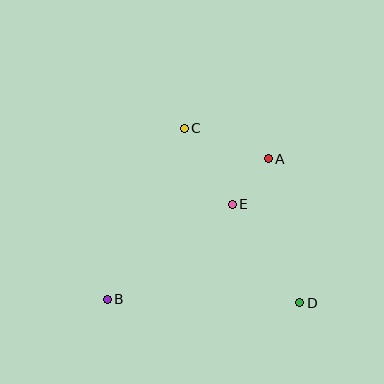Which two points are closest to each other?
Points A and E are closest to each other.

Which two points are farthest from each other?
Points A and B are farthest from each other.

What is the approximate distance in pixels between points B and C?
The distance between B and C is approximately 187 pixels.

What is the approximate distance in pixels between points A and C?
The distance between A and C is approximately 90 pixels.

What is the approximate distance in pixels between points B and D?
The distance between B and D is approximately 193 pixels.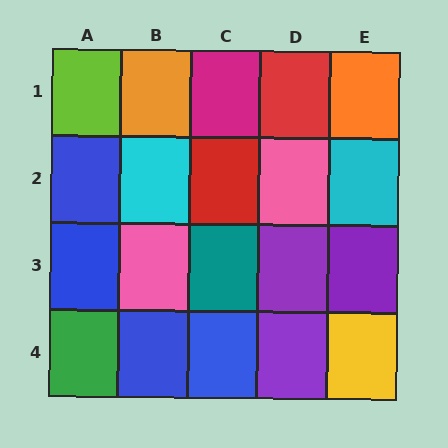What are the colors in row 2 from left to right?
Blue, cyan, red, pink, cyan.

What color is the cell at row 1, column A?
Lime.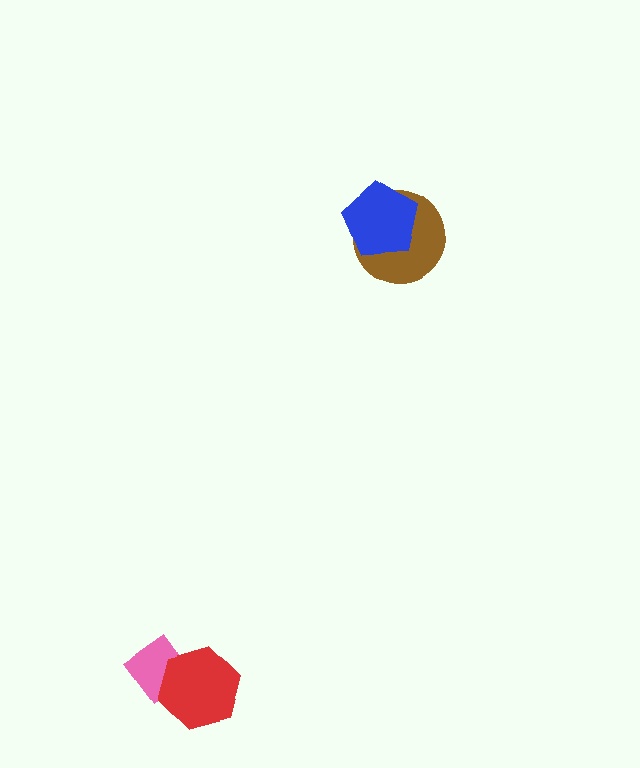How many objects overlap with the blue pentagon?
1 object overlaps with the blue pentagon.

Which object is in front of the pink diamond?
The red hexagon is in front of the pink diamond.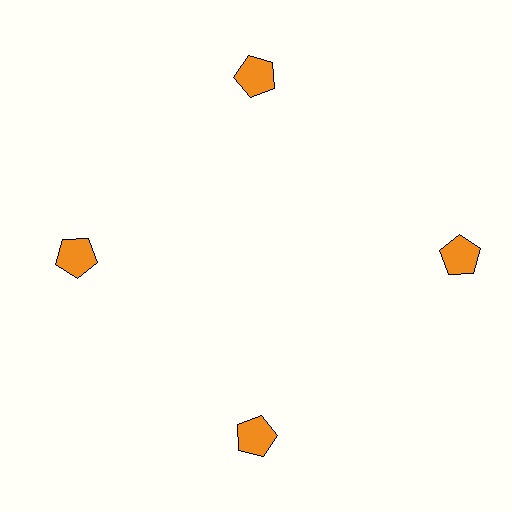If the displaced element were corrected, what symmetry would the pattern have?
It would have 4-fold rotational symmetry — the pattern would map onto itself every 90 degrees.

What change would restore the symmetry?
The symmetry would be restored by moving it inward, back onto the ring so that all 4 pentagons sit at equal angles and equal distance from the center.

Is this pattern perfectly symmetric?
No. The 4 orange pentagons are arranged in a ring, but one element near the 3 o'clock position is pushed outward from the center, breaking the 4-fold rotational symmetry.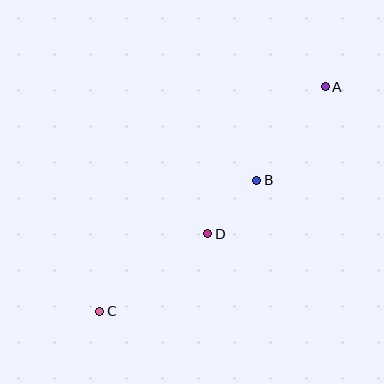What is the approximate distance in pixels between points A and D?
The distance between A and D is approximately 188 pixels.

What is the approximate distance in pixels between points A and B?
The distance between A and B is approximately 116 pixels.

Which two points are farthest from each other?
Points A and C are farthest from each other.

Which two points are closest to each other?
Points B and D are closest to each other.